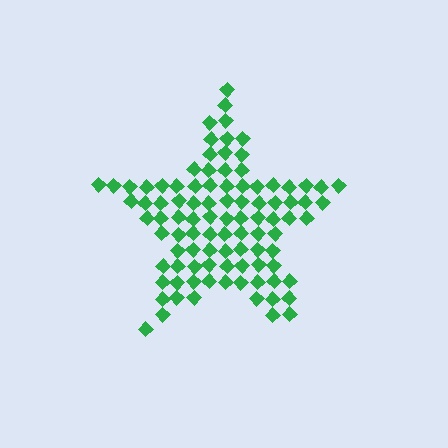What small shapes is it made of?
It is made of small diamonds.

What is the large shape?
The large shape is a star.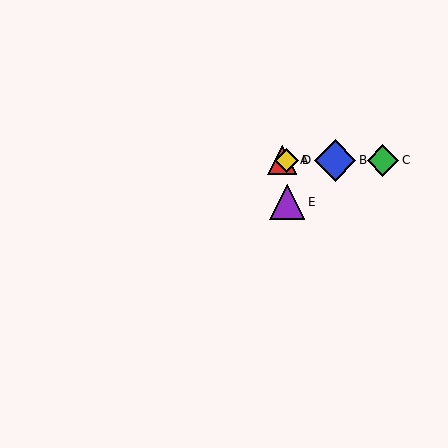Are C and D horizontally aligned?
Yes, both are at y≈160.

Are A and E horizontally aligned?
No, A is at y≈160 and E is at y≈202.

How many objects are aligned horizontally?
4 objects (A, B, C, D) are aligned horizontally.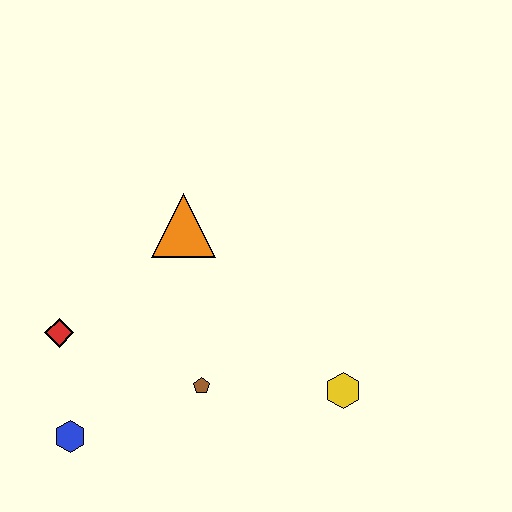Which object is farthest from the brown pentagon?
The orange triangle is farthest from the brown pentagon.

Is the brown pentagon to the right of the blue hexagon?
Yes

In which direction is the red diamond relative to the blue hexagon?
The red diamond is above the blue hexagon.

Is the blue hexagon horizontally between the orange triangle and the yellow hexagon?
No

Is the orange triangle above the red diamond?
Yes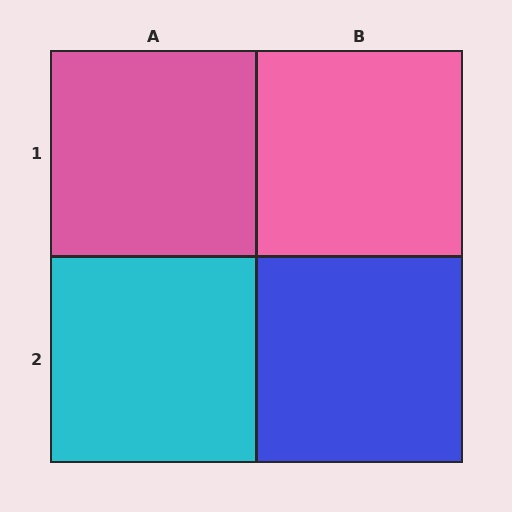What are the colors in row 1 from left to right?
Pink, pink.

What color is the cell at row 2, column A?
Cyan.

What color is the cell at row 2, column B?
Blue.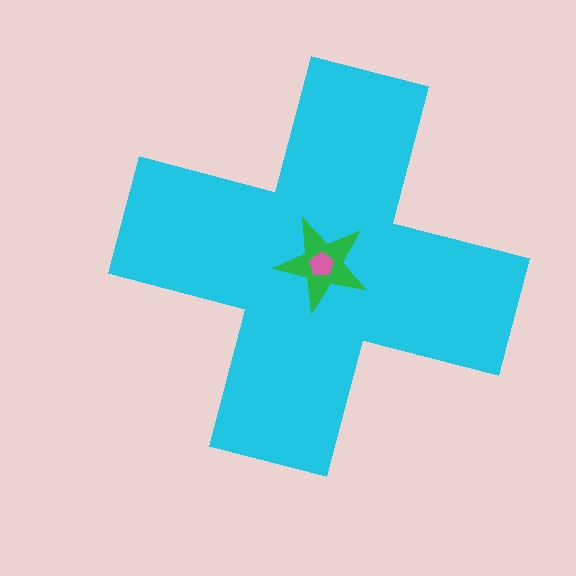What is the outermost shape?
The cyan cross.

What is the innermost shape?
The pink pentagon.